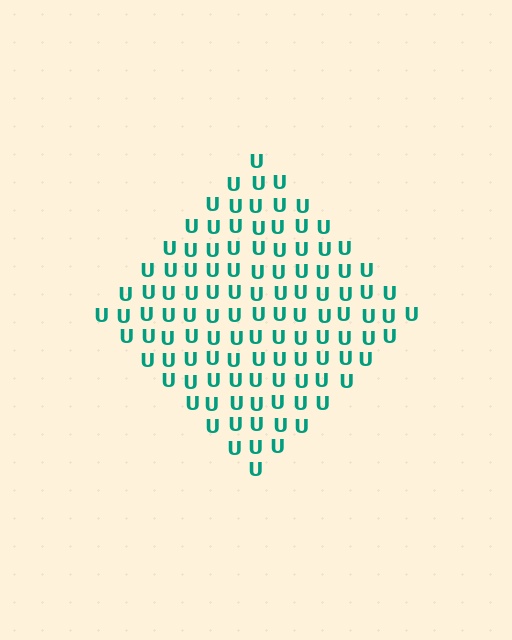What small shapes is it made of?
It is made of small letter U's.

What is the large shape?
The large shape is a diamond.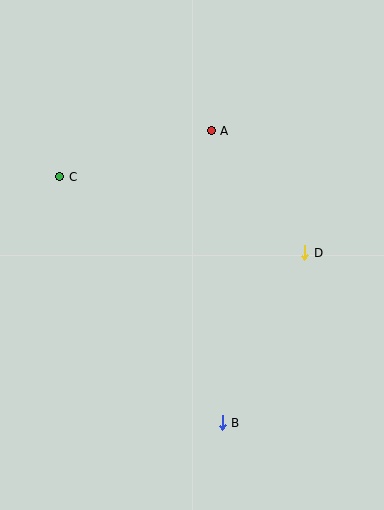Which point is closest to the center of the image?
Point D at (304, 253) is closest to the center.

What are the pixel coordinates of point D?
Point D is at (304, 253).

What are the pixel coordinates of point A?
Point A is at (211, 131).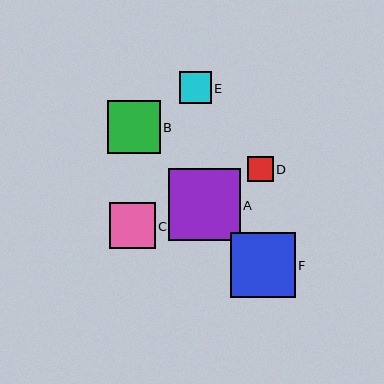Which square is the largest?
Square A is the largest with a size of approximately 72 pixels.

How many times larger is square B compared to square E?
Square B is approximately 1.7 times the size of square E.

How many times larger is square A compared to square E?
Square A is approximately 2.3 times the size of square E.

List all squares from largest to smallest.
From largest to smallest: A, F, B, C, E, D.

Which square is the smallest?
Square D is the smallest with a size of approximately 25 pixels.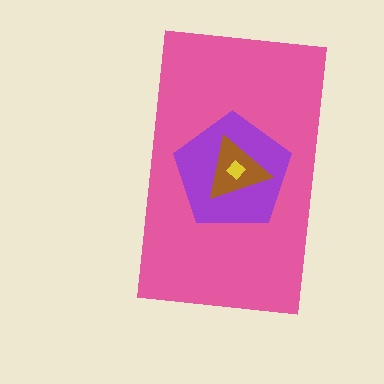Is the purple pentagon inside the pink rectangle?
Yes.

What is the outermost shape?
The pink rectangle.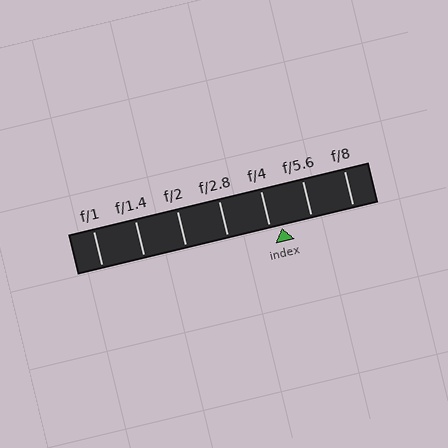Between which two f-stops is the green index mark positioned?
The index mark is between f/4 and f/5.6.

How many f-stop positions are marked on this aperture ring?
There are 7 f-stop positions marked.